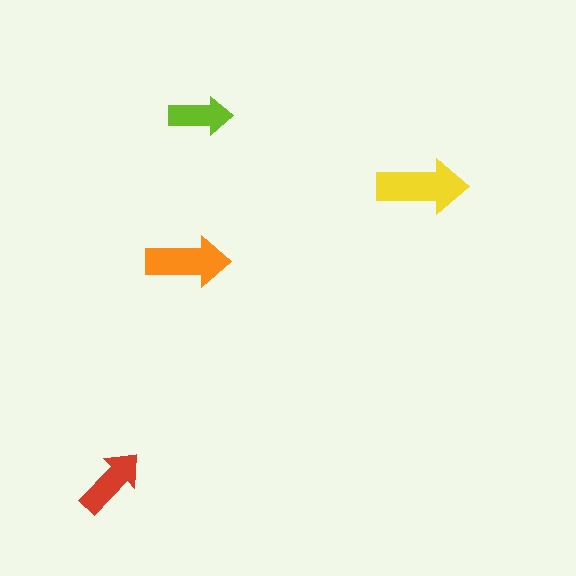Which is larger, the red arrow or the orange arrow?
The orange one.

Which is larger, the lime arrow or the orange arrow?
The orange one.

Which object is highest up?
The lime arrow is topmost.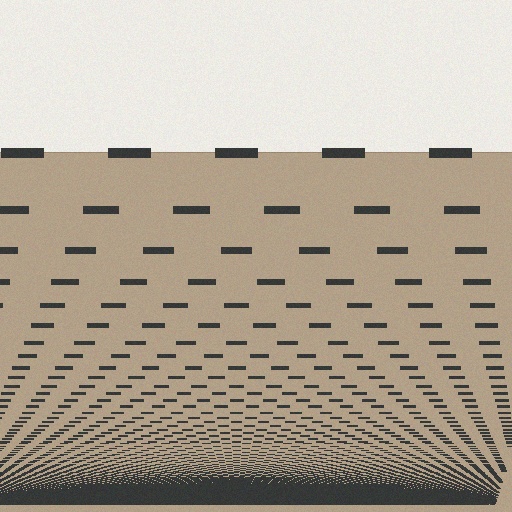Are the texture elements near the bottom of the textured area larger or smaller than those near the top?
Smaller. The gradient is inverted — elements near the bottom are smaller and denser.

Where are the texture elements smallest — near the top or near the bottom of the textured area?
Near the bottom.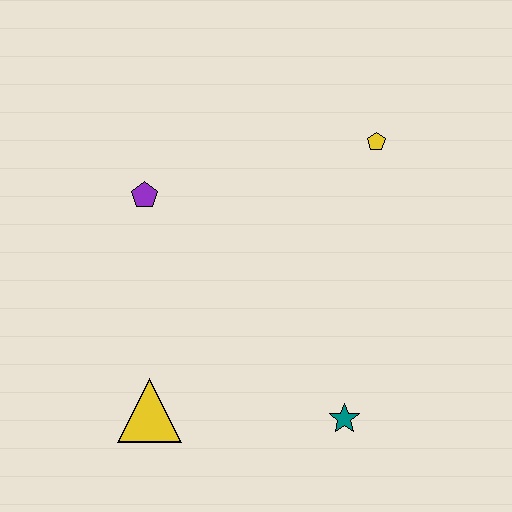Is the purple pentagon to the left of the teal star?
Yes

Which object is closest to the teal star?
The yellow triangle is closest to the teal star.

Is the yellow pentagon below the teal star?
No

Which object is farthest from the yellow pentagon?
The yellow triangle is farthest from the yellow pentagon.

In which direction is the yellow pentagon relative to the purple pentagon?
The yellow pentagon is to the right of the purple pentagon.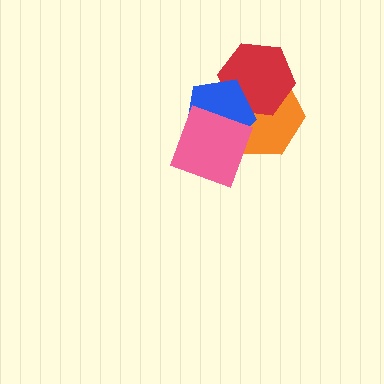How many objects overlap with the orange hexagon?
3 objects overlap with the orange hexagon.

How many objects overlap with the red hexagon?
2 objects overlap with the red hexagon.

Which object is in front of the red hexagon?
The blue pentagon is in front of the red hexagon.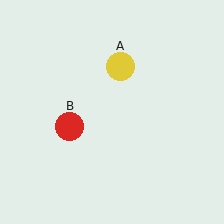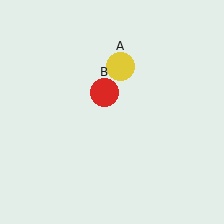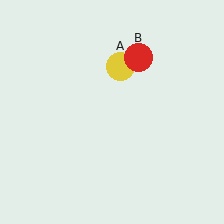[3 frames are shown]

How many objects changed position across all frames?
1 object changed position: red circle (object B).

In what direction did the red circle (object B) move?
The red circle (object B) moved up and to the right.